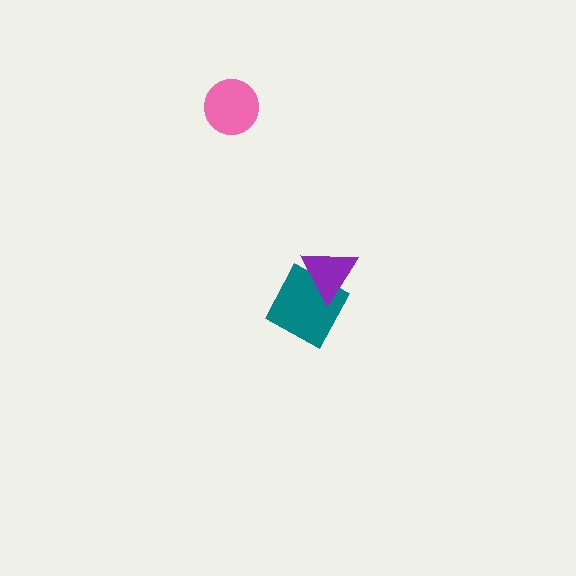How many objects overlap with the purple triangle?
1 object overlaps with the purple triangle.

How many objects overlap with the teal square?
1 object overlaps with the teal square.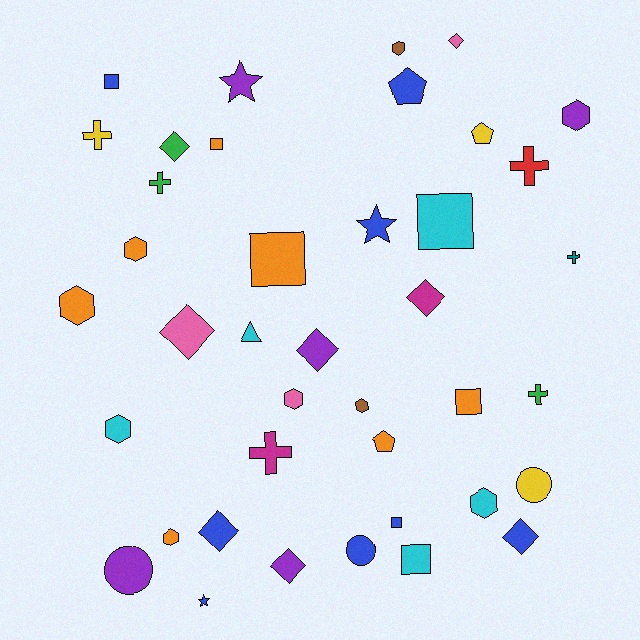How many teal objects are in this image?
There is 1 teal object.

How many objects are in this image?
There are 40 objects.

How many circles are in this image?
There are 3 circles.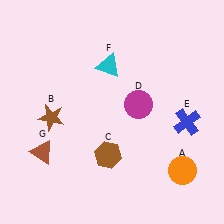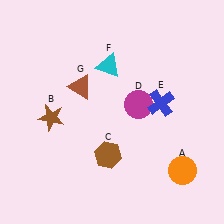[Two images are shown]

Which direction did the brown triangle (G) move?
The brown triangle (G) moved up.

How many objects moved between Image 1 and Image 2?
2 objects moved between the two images.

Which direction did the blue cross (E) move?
The blue cross (E) moved left.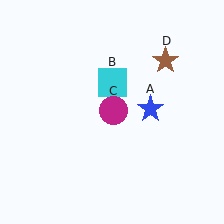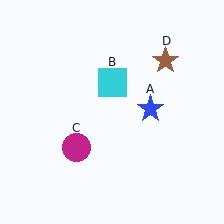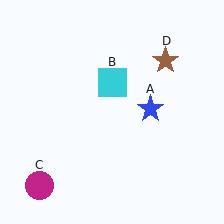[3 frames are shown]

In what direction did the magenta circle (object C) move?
The magenta circle (object C) moved down and to the left.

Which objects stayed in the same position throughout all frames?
Blue star (object A) and cyan square (object B) and brown star (object D) remained stationary.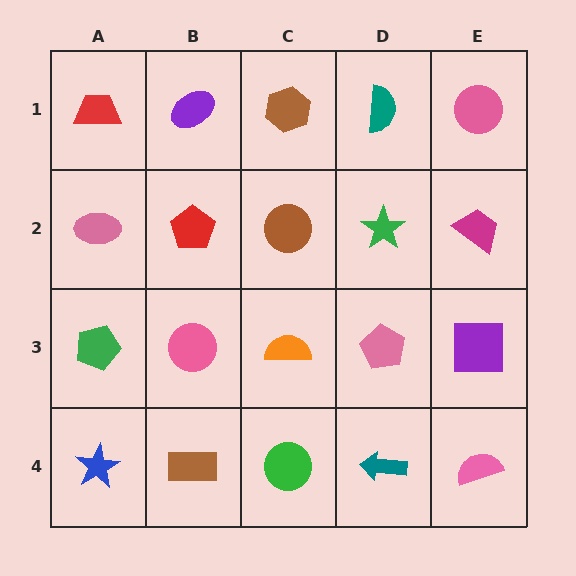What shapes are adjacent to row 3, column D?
A green star (row 2, column D), a teal arrow (row 4, column D), an orange semicircle (row 3, column C), a purple square (row 3, column E).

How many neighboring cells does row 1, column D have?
3.